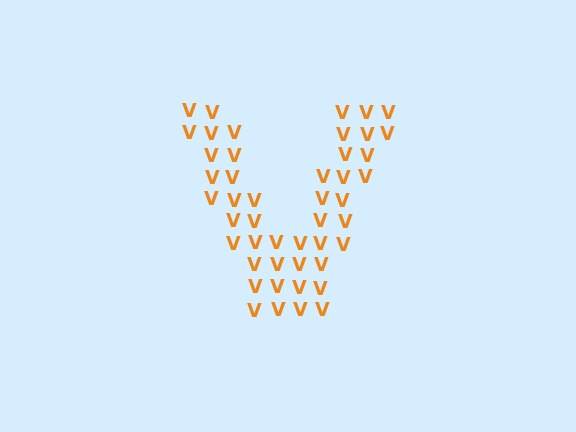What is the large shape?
The large shape is the letter V.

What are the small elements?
The small elements are letter V's.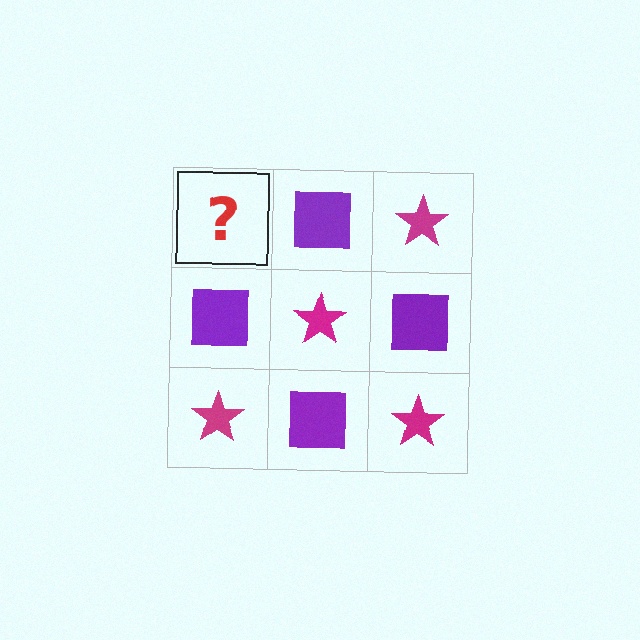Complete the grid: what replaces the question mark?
The question mark should be replaced with a magenta star.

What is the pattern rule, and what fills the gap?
The rule is that it alternates magenta star and purple square in a checkerboard pattern. The gap should be filled with a magenta star.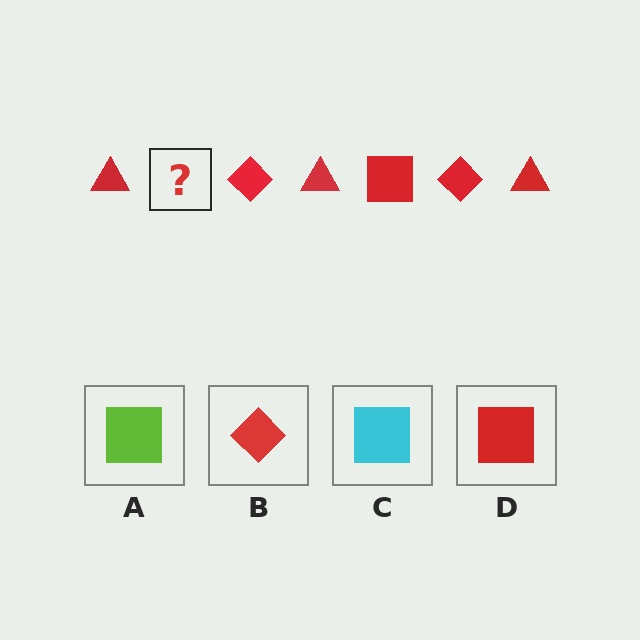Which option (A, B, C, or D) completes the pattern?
D.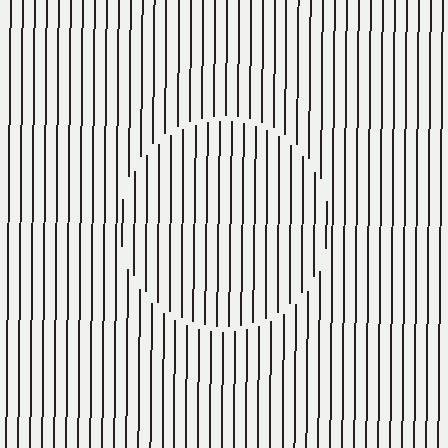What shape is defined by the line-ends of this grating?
An illusory circle. The interior of the shape contains the same grating, shifted by half a period — the contour is defined by the phase discontinuity where line-ends from the inner and outer gratings abut.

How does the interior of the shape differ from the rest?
The interior of the shape contains the same grating, shifted by half a period — the contour is defined by the phase discontinuity where line-ends from the inner and outer gratings abut.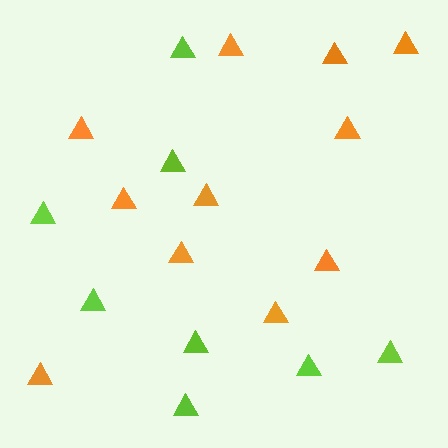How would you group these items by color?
There are 2 groups: one group of orange triangles (11) and one group of lime triangles (8).